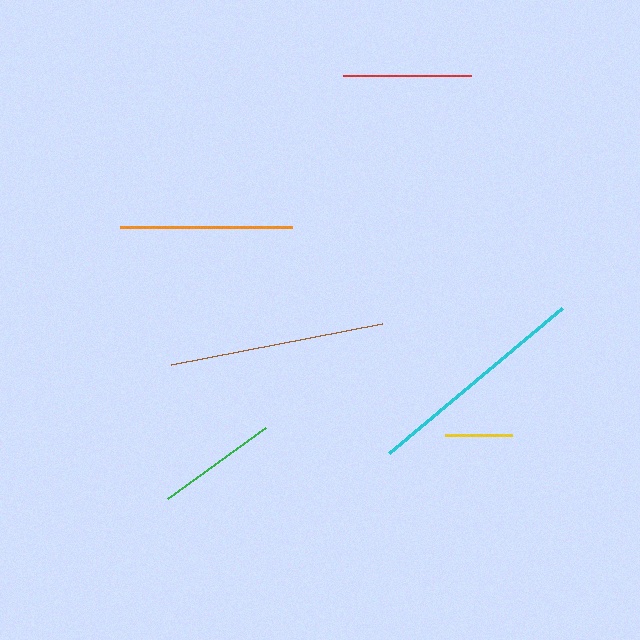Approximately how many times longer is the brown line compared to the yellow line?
The brown line is approximately 3.2 times the length of the yellow line.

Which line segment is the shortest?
The yellow line is the shortest at approximately 67 pixels.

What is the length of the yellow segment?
The yellow segment is approximately 67 pixels long.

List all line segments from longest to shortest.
From longest to shortest: cyan, brown, orange, red, green, yellow.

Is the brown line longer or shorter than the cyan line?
The cyan line is longer than the brown line.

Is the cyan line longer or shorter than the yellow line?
The cyan line is longer than the yellow line.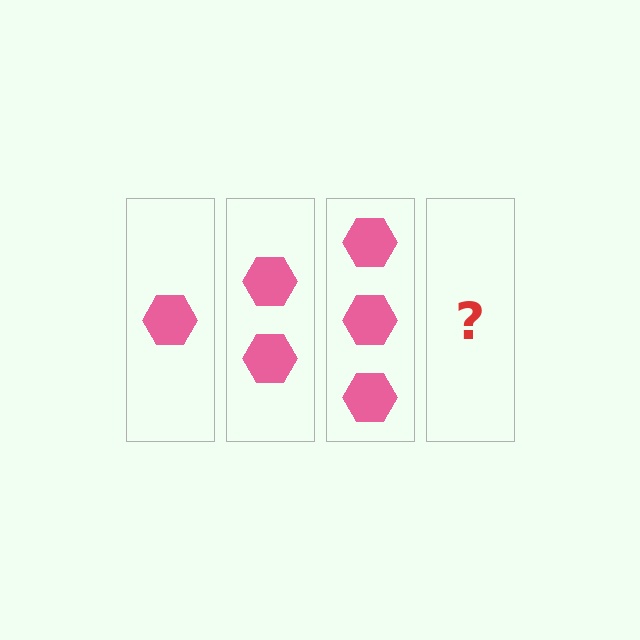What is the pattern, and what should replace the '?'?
The pattern is that each step adds one more hexagon. The '?' should be 4 hexagons.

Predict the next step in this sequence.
The next step is 4 hexagons.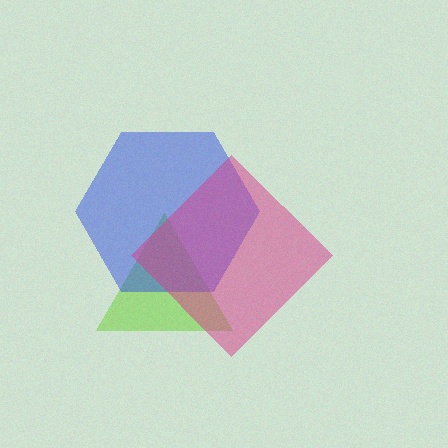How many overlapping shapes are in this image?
There are 3 overlapping shapes in the image.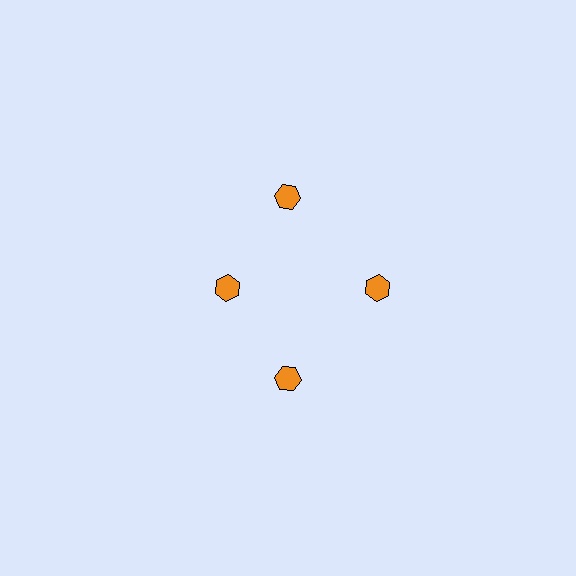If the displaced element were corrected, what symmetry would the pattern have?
It would have 4-fold rotational symmetry — the pattern would map onto itself every 90 degrees.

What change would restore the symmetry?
The symmetry would be restored by moving it outward, back onto the ring so that all 4 hexagons sit at equal angles and equal distance from the center.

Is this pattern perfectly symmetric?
No. The 4 orange hexagons are arranged in a ring, but one element near the 9 o'clock position is pulled inward toward the center, breaking the 4-fold rotational symmetry.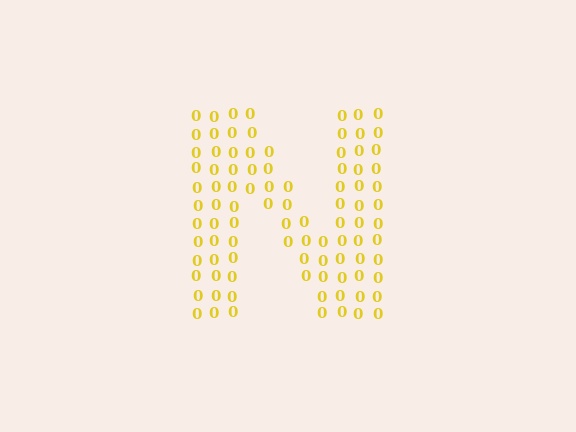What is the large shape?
The large shape is the letter N.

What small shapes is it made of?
It is made of small digit 0's.